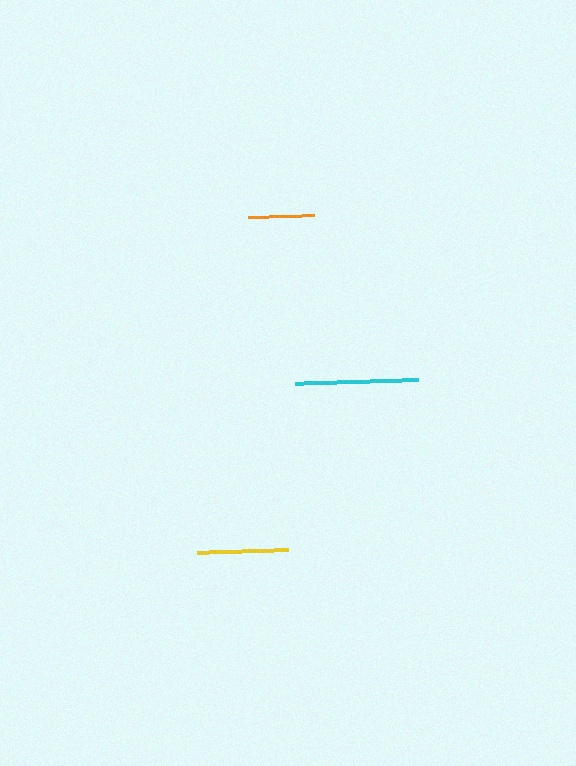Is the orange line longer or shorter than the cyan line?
The cyan line is longer than the orange line.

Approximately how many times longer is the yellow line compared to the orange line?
The yellow line is approximately 1.4 times the length of the orange line.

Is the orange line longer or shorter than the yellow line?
The yellow line is longer than the orange line.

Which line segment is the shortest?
The orange line is the shortest at approximately 66 pixels.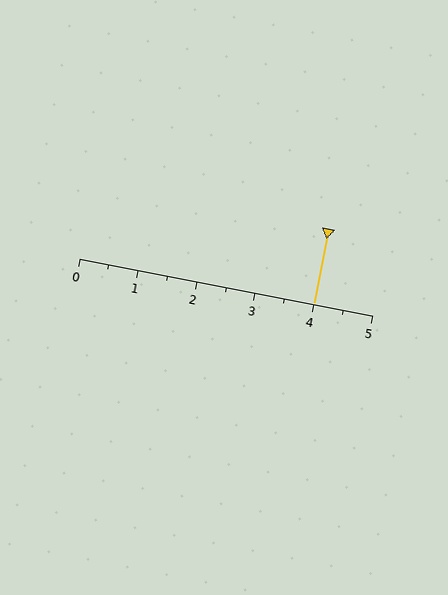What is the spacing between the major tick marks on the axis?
The major ticks are spaced 1 apart.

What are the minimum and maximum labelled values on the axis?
The axis runs from 0 to 5.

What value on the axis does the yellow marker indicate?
The marker indicates approximately 4.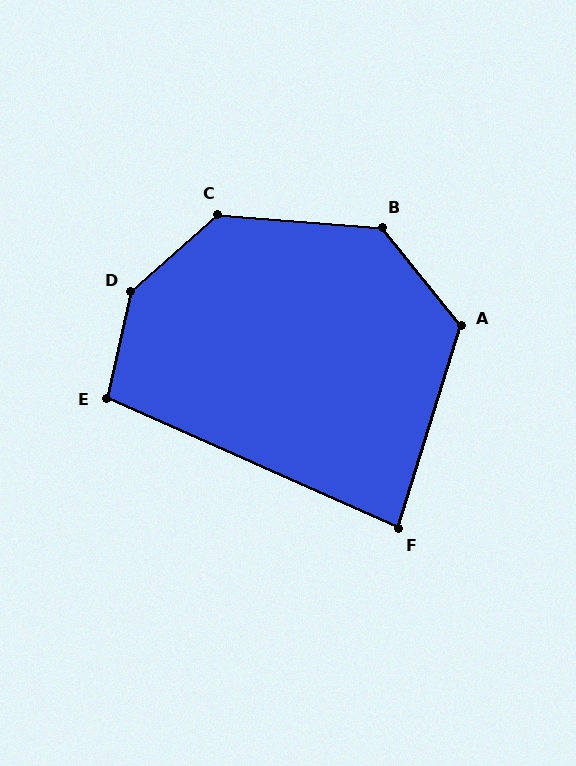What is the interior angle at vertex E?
Approximately 101 degrees (obtuse).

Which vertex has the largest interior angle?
D, at approximately 144 degrees.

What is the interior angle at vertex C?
Approximately 134 degrees (obtuse).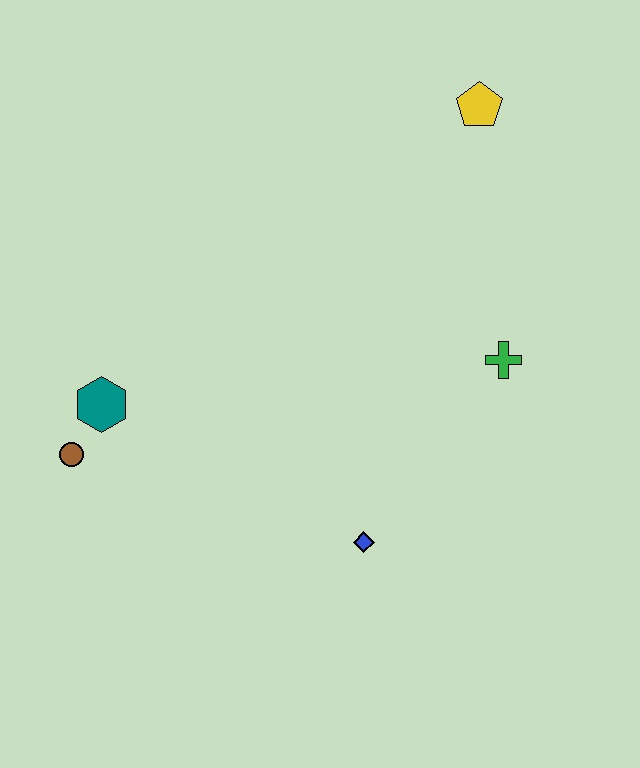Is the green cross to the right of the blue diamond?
Yes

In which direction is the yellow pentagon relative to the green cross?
The yellow pentagon is above the green cross.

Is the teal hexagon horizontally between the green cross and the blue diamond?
No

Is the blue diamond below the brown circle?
Yes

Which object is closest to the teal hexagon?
The brown circle is closest to the teal hexagon.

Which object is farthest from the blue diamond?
The yellow pentagon is farthest from the blue diamond.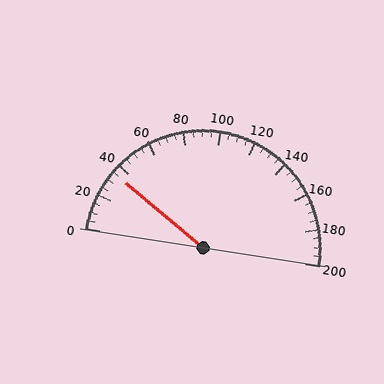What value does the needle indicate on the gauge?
The needle indicates approximately 35.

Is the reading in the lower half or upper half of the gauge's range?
The reading is in the lower half of the range (0 to 200).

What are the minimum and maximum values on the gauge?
The gauge ranges from 0 to 200.